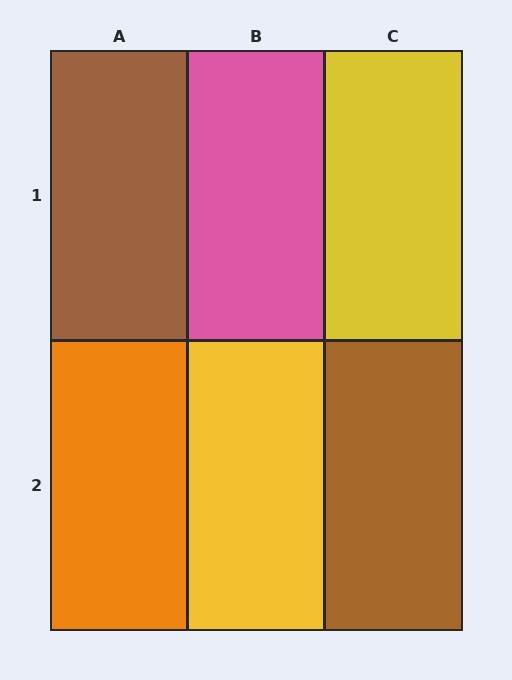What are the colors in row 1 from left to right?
Brown, pink, yellow.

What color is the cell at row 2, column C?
Brown.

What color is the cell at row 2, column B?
Yellow.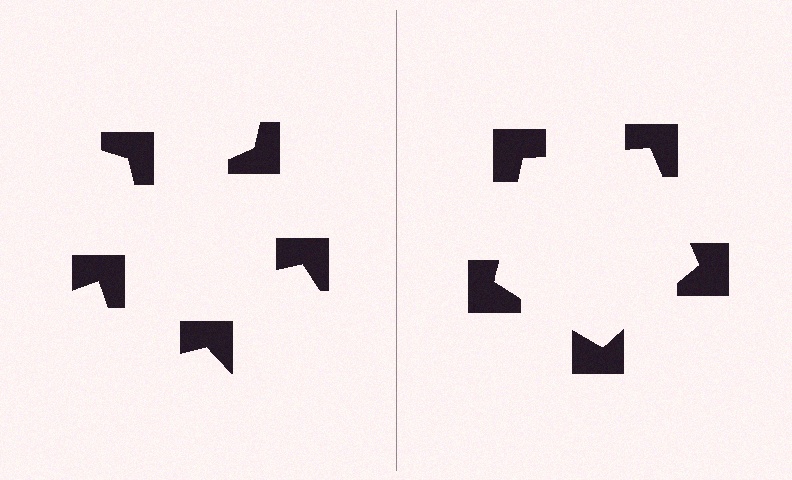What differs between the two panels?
The notched squares are positioned identically on both sides; only the wedge orientations differ. On the right they align to a pentagon; on the left they are misaligned.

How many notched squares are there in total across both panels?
10 — 5 on each side.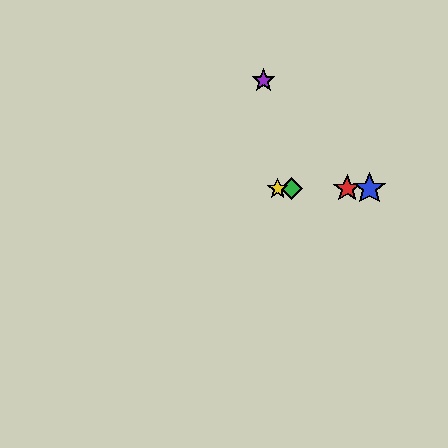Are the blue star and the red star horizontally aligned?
Yes, both are at y≈189.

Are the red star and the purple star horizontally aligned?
No, the red star is at y≈189 and the purple star is at y≈81.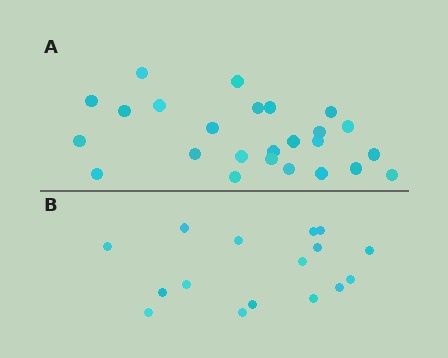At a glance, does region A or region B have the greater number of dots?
Region A (the top region) has more dots.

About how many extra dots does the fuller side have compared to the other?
Region A has roughly 8 or so more dots than region B.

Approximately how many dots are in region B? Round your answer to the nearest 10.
About 20 dots. (The exact count is 16, which rounds to 20.)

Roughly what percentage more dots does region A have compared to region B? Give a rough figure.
About 55% more.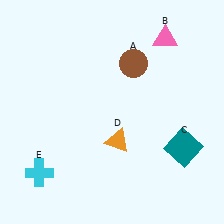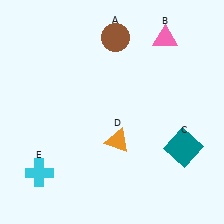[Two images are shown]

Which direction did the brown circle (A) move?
The brown circle (A) moved up.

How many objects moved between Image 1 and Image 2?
1 object moved between the two images.